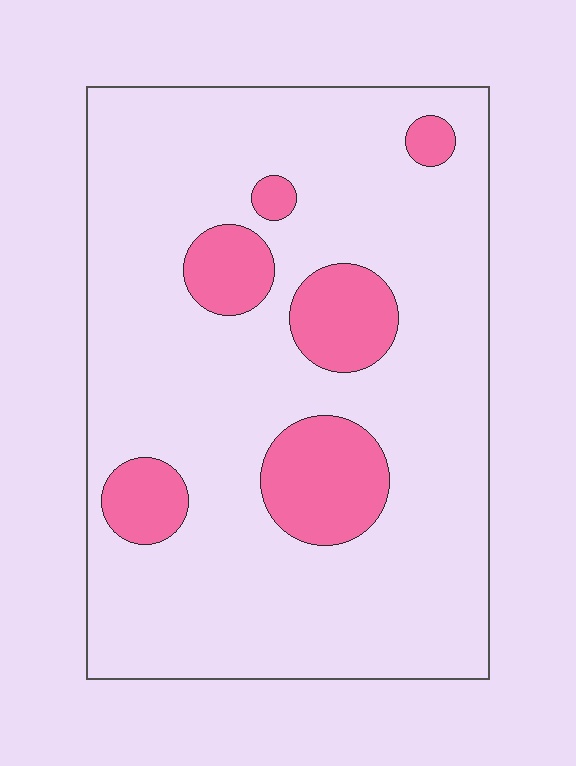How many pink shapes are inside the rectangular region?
6.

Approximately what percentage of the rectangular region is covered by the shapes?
Approximately 15%.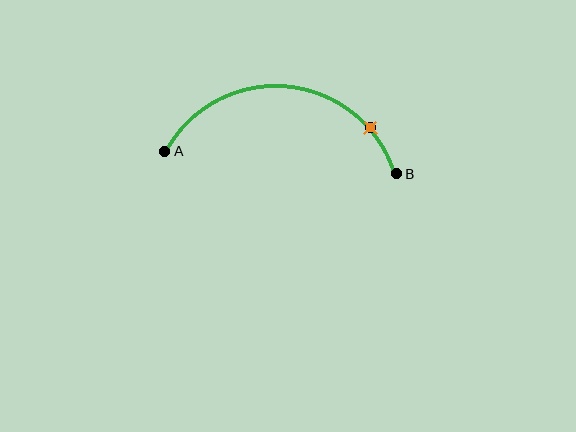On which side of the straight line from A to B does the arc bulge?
The arc bulges above the straight line connecting A and B.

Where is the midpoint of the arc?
The arc midpoint is the point on the curve farthest from the straight line joining A and B. It sits above that line.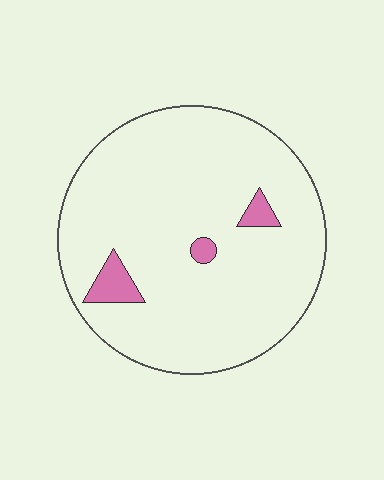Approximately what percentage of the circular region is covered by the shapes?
Approximately 5%.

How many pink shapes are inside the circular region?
3.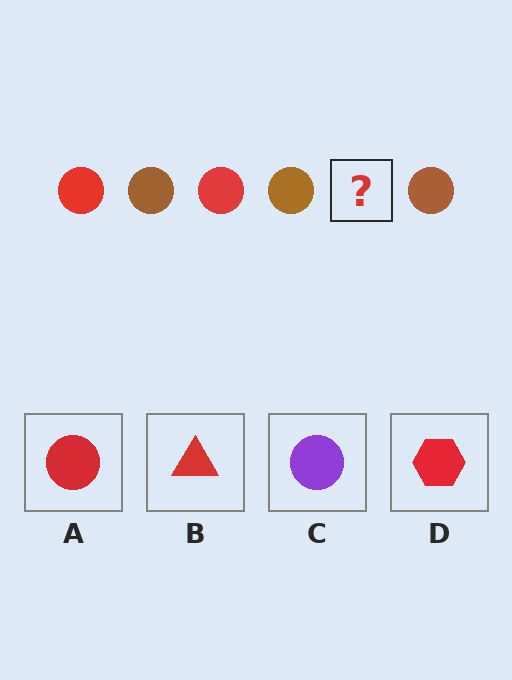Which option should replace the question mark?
Option A.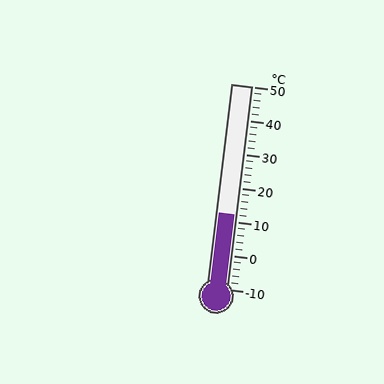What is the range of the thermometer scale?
The thermometer scale ranges from -10°C to 50°C.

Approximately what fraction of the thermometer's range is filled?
The thermometer is filled to approximately 35% of its range.